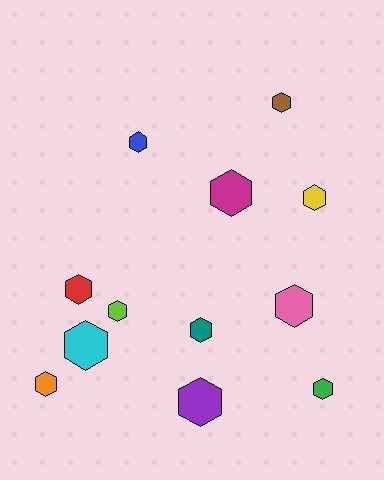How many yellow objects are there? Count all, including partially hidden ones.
There is 1 yellow object.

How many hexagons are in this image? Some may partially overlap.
There are 12 hexagons.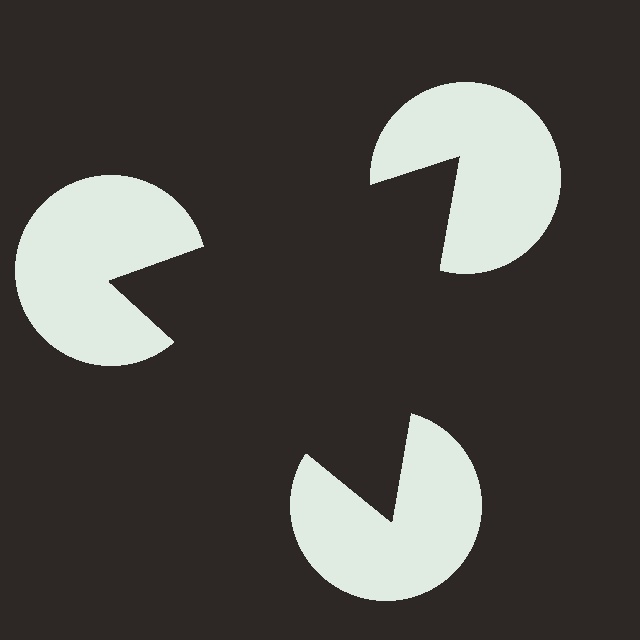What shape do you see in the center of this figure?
An illusory triangle — its edges are inferred from the aligned wedge cuts in the pac-man discs, not physically drawn.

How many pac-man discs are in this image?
There are 3 — one at each vertex of the illusory triangle.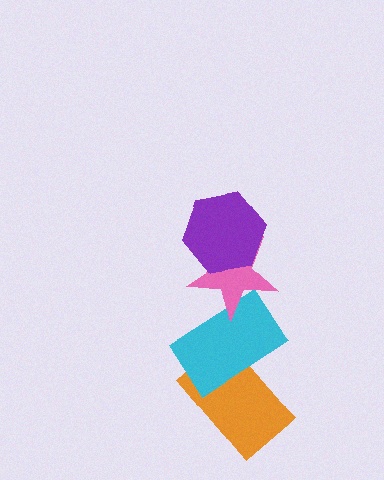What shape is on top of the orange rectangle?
The cyan rectangle is on top of the orange rectangle.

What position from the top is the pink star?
The pink star is 2nd from the top.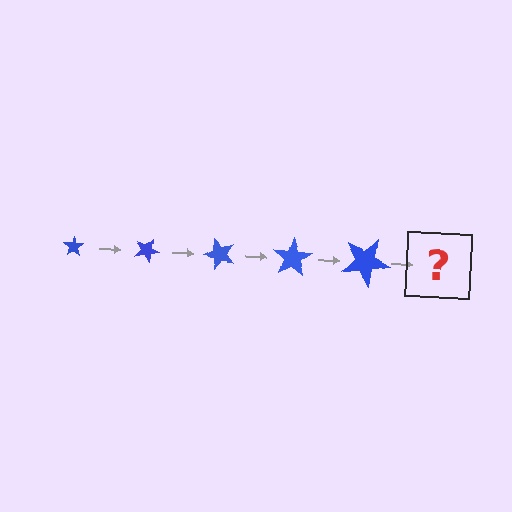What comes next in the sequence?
The next element should be a star, larger than the previous one and rotated 125 degrees from the start.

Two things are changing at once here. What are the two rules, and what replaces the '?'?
The two rules are that the star grows larger each step and it rotates 25 degrees each step. The '?' should be a star, larger than the previous one and rotated 125 degrees from the start.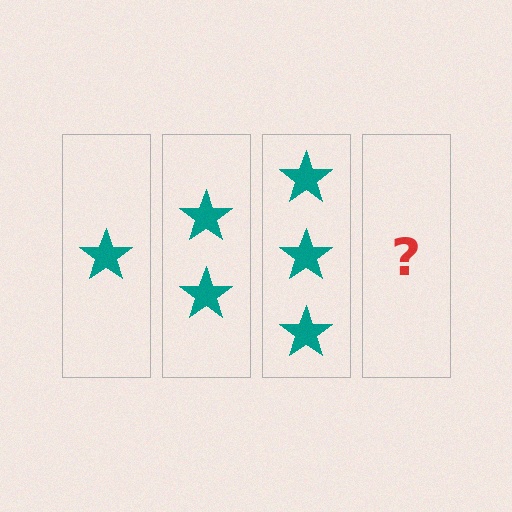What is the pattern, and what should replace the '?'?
The pattern is that each step adds one more star. The '?' should be 4 stars.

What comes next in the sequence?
The next element should be 4 stars.